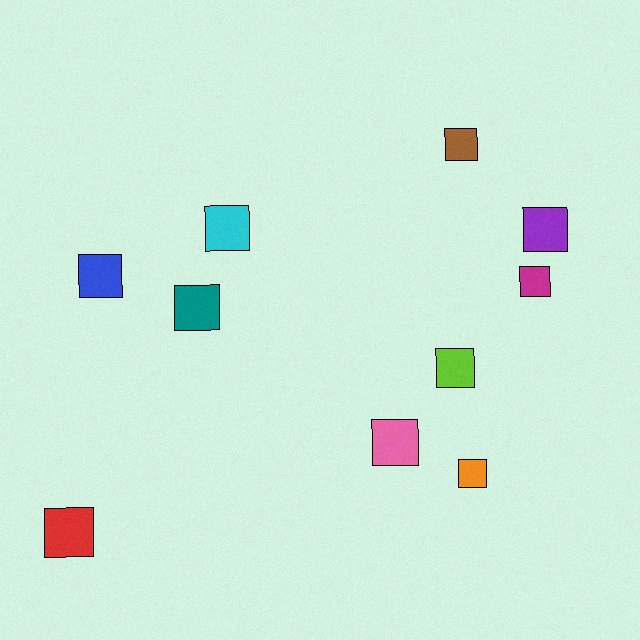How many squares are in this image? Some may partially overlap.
There are 10 squares.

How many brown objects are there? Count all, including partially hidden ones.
There is 1 brown object.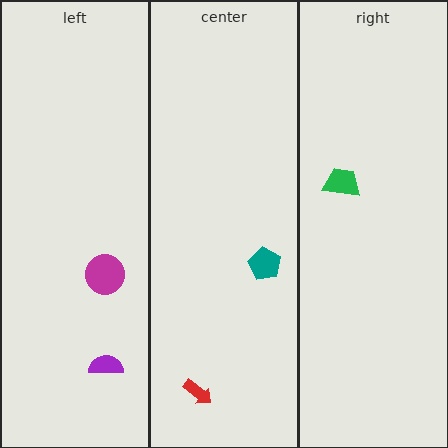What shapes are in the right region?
The green trapezoid.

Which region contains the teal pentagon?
The center region.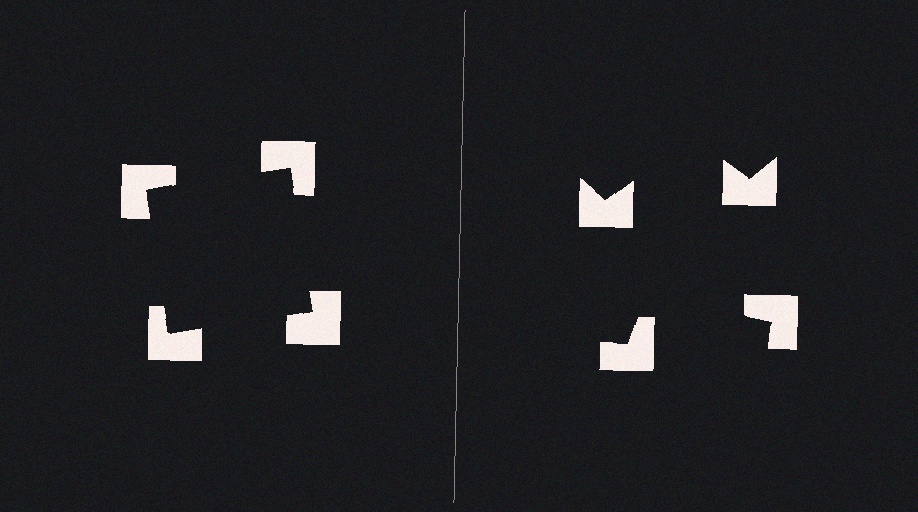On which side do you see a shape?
An illusory square appears on the left side. On the right side the wedge cuts are rotated, so no coherent shape forms.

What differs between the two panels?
The notched squares are positioned identically on both sides; only the wedge orientations differ. On the left they align to a square; on the right they are misaligned.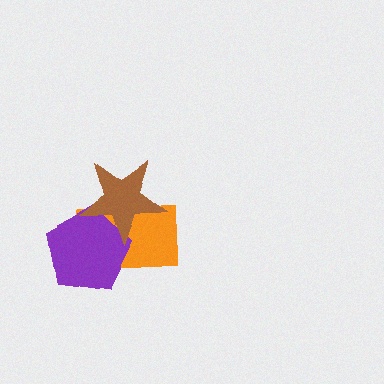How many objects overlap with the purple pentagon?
2 objects overlap with the purple pentagon.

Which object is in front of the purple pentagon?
The brown star is in front of the purple pentagon.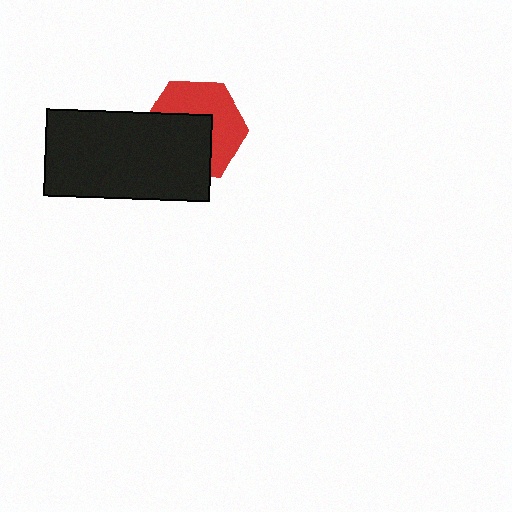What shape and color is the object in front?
The object in front is a black rectangle.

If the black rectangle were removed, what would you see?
You would see the complete red hexagon.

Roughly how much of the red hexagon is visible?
About half of it is visible (roughly 51%).